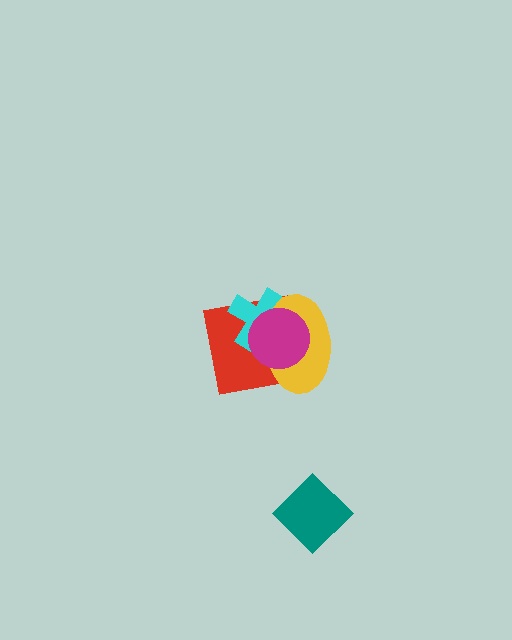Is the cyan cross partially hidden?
Yes, it is partially covered by another shape.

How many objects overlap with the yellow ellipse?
3 objects overlap with the yellow ellipse.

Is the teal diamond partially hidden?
No, no other shape covers it.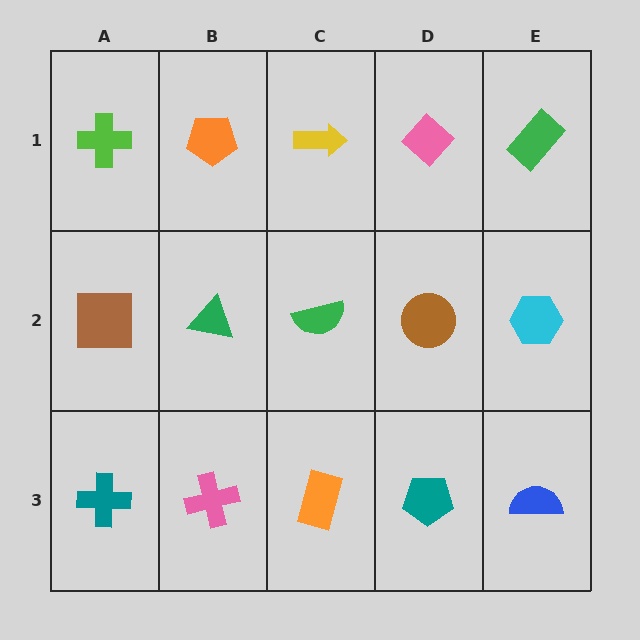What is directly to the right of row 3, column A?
A pink cross.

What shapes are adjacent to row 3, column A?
A brown square (row 2, column A), a pink cross (row 3, column B).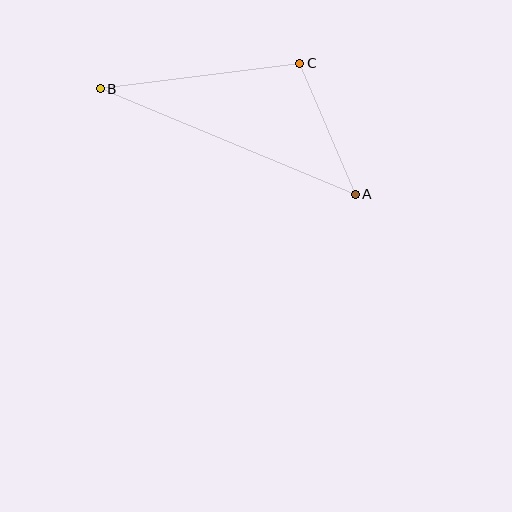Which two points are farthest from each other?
Points A and B are farthest from each other.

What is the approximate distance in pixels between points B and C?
The distance between B and C is approximately 201 pixels.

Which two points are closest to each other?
Points A and C are closest to each other.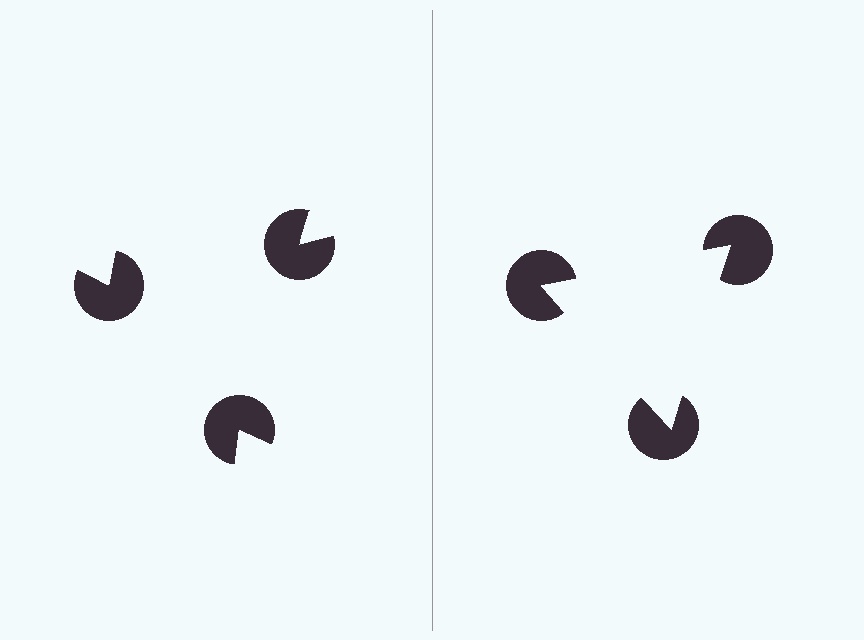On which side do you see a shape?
An illusory triangle appears on the right side. On the left side the wedge cuts are rotated, so no coherent shape forms.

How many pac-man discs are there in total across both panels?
6 — 3 on each side.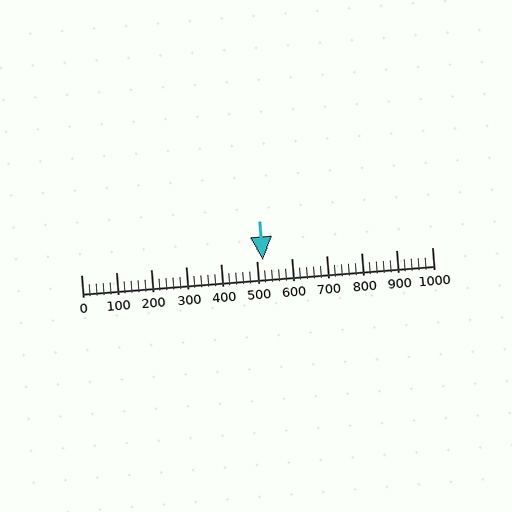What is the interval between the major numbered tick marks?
The major tick marks are spaced 100 units apart.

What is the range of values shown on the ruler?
The ruler shows values from 0 to 1000.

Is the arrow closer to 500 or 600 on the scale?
The arrow is closer to 500.